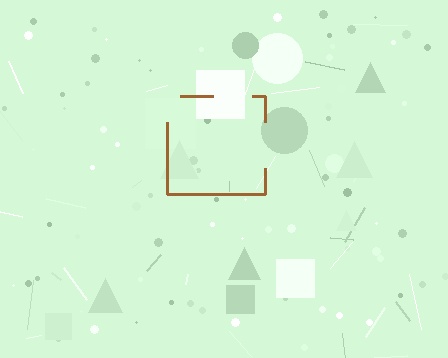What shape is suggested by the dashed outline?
The dashed outline suggests a square.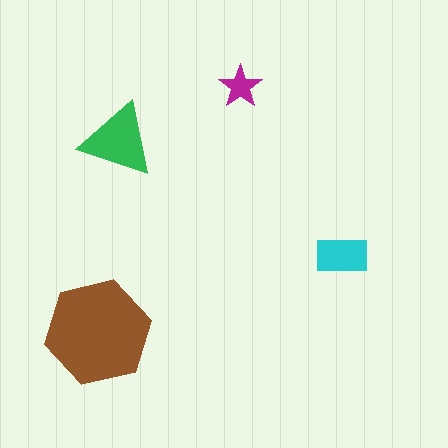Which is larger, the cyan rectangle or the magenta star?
The cyan rectangle.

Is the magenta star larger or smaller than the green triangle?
Smaller.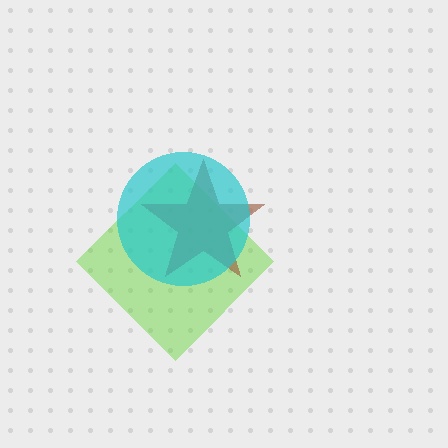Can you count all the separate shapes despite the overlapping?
Yes, there are 3 separate shapes.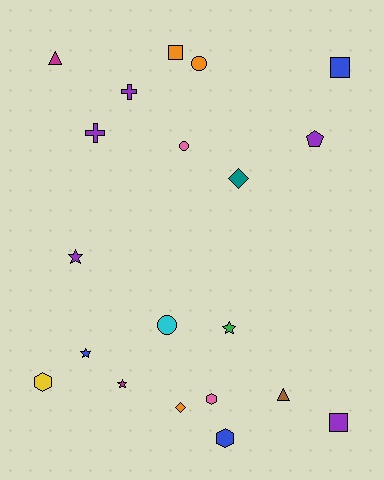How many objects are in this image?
There are 20 objects.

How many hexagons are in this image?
There are 3 hexagons.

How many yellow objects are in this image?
There is 1 yellow object.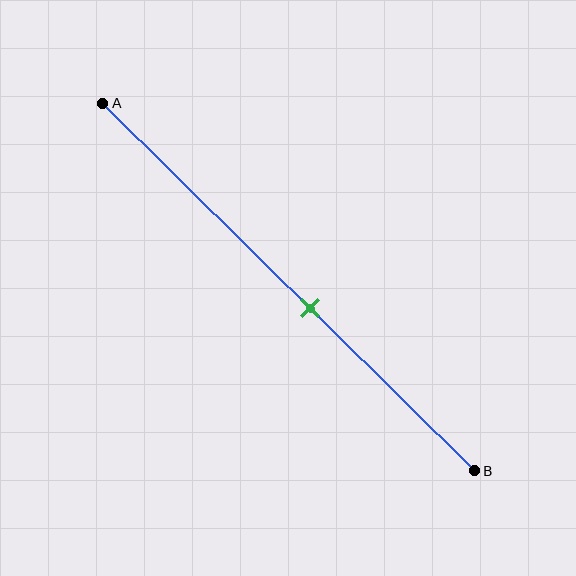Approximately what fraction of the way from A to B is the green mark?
The green mark is approximately 55% of the way from A to B.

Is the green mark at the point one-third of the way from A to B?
No, the mark is at about 55% from A, not at the 33% one-third point.